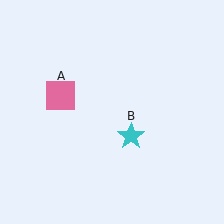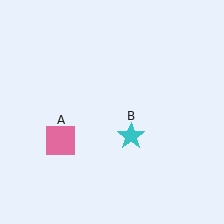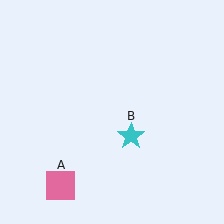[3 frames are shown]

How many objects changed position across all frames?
1 object changed position: pink square (object A).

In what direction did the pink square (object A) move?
The pink square (object A) moved down.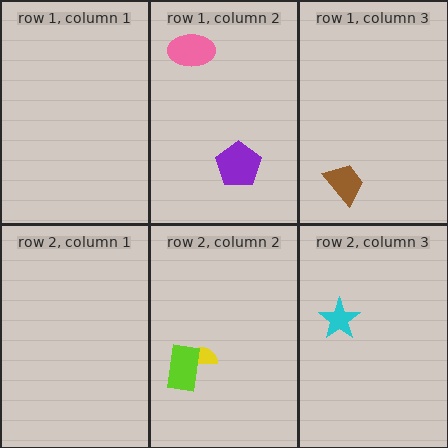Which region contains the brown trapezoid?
The row 1, column 3 region.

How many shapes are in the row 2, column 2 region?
2.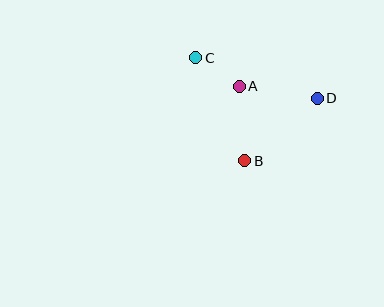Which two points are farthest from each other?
Points C and D are farthest from each other.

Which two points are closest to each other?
Points A and C are closest to each other.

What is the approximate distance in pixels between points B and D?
The distance between B and D is approximately 96 pixels.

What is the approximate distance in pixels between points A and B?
The distance between A and B is approximately 75 pixels.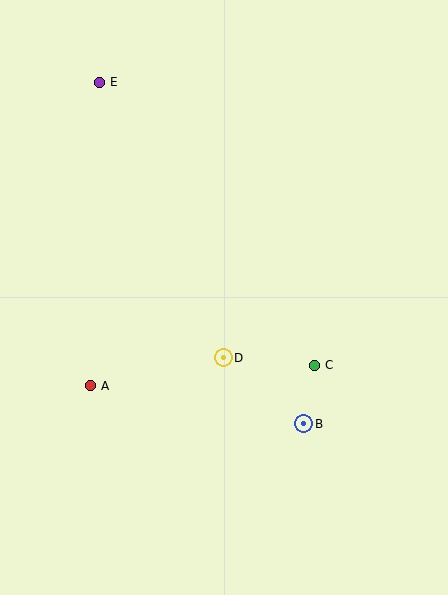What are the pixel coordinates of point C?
Point C is at (314, 365).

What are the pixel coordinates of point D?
Point D is at (223, 358).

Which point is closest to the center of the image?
Point D at (223, 358) is closest to the center.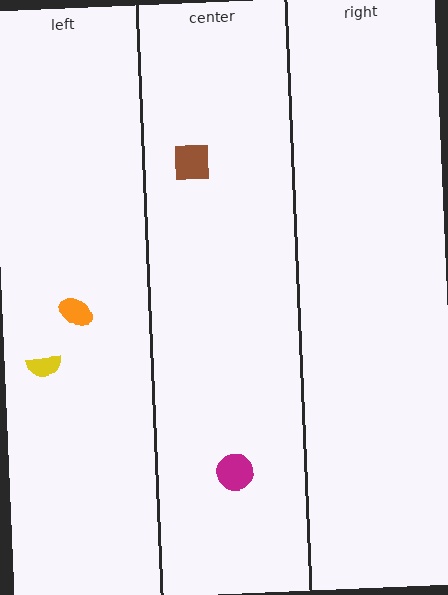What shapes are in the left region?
The orange ellipse, the yellow semicircle.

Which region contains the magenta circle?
The center region.